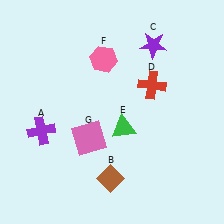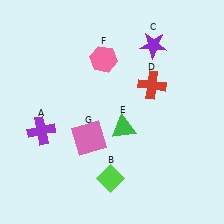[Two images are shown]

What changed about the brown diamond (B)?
In Image 1, B is brown. In Image 2, it changed to lime.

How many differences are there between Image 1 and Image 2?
There is 1 difference between the two images.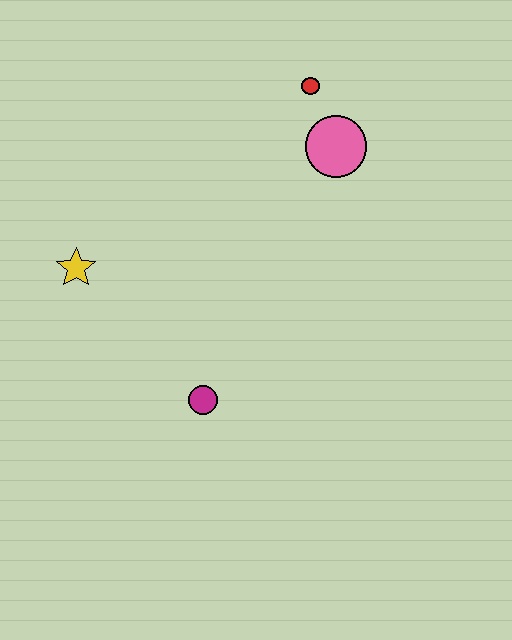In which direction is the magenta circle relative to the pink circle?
The magenta circle is below the pink circle.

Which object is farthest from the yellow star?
The red circle is farthest from the yellow star.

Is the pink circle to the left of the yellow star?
No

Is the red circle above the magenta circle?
Yes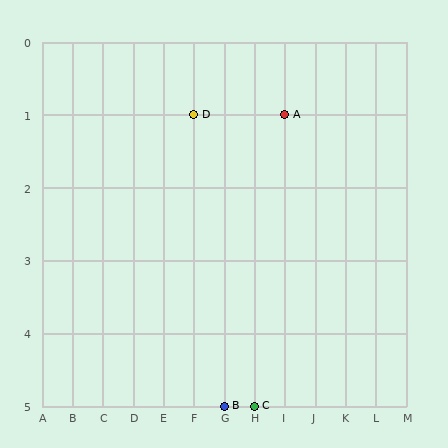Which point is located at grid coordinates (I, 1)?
Point A is at (I, 1).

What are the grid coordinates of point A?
Point A is at grid coordinates (I, 1).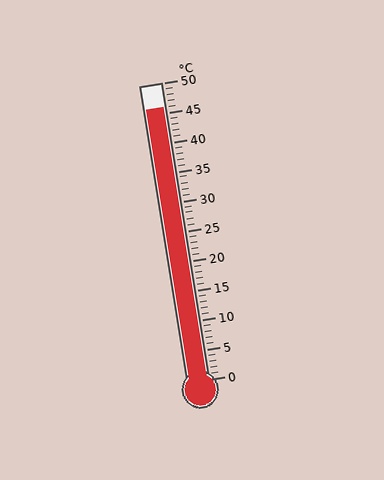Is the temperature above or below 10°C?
The temperature is above 10°C.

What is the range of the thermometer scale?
The thermometer scale ranges from 0°C to 50°C.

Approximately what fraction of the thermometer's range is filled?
The thermometer is filled to approximately 90% of its range.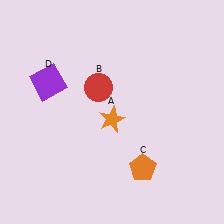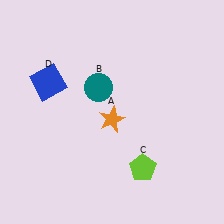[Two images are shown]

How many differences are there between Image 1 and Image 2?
There are 3 differences between the two images.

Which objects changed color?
B changed from red to teal. C changed from orange to lime. D changed from purple to blue.